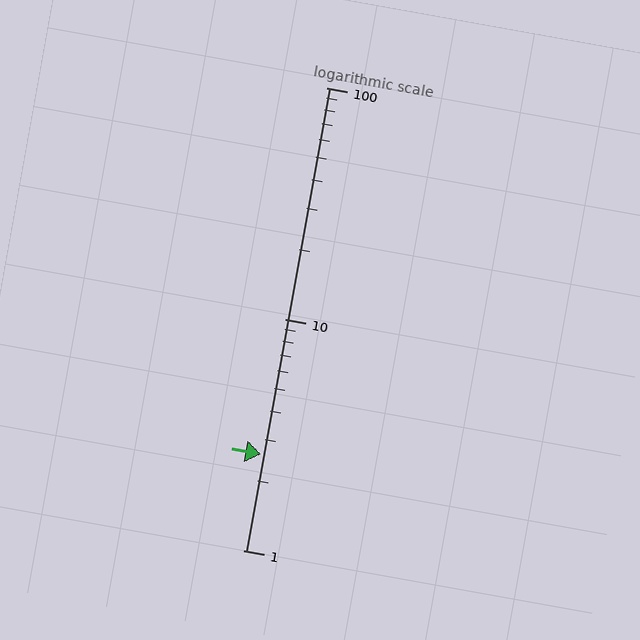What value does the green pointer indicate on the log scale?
The pointer indicates approximately 2.6.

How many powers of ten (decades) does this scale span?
The scale spans 2 decades, from 1 to 100.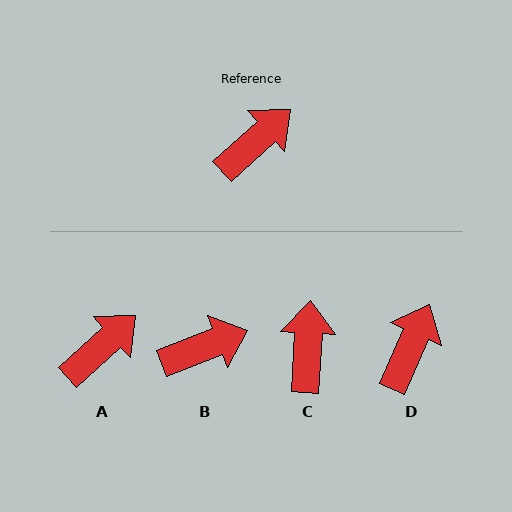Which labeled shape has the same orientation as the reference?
A.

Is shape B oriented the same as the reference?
No, it is off by about 21 degrees.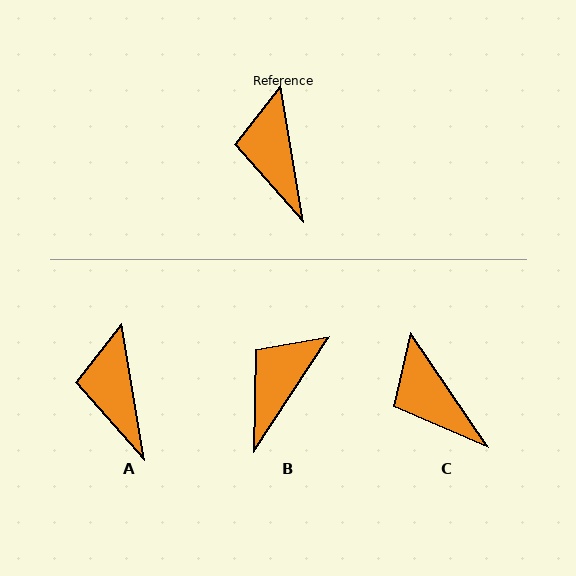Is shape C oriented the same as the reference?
No, it is off by about 25 degrees.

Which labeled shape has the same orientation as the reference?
A.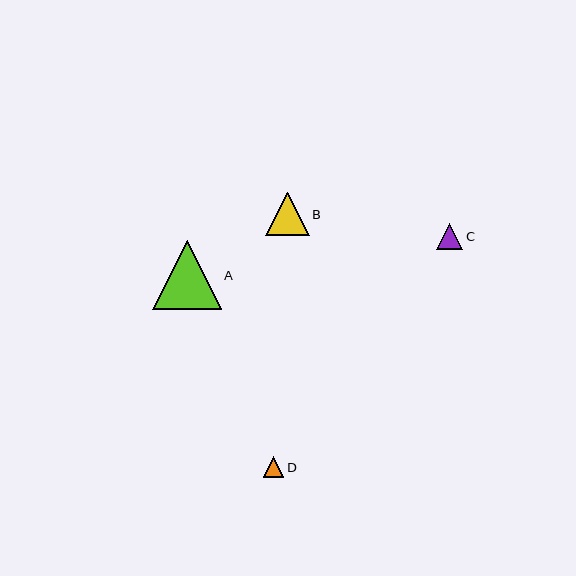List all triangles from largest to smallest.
From largest to smallest: A, B, C, D.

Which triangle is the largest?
Triangle A is the largest with a size of approximately 69 pixels.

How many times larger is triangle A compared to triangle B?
Triangle A is approximately 1.6 times the size of triangle B.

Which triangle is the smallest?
Triangle D is the smallest with a size of approximately 21 pixels.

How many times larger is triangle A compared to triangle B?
Triangle A is approximately 1.6 times the size of triangle B.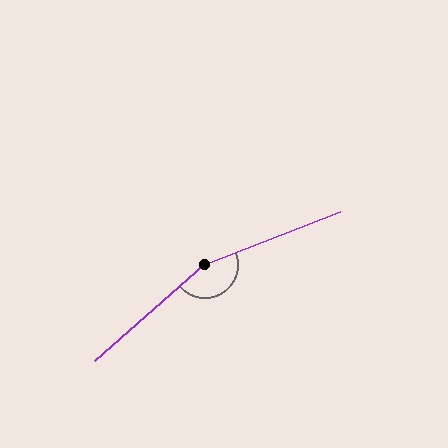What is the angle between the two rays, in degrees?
Approximately 160 degrees.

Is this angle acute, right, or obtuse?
It is obtuse.